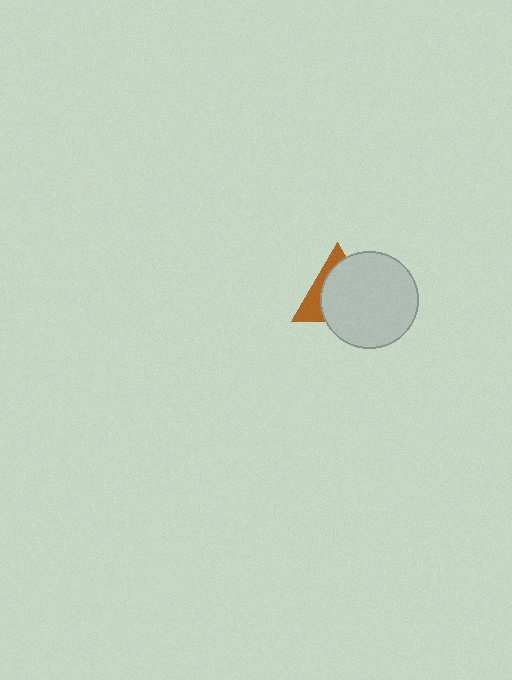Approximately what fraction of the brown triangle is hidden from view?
Roughly 69% of the brown triangle is hidden behind the light gray circle.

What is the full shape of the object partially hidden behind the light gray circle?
The partially hidden object is a brown triangle.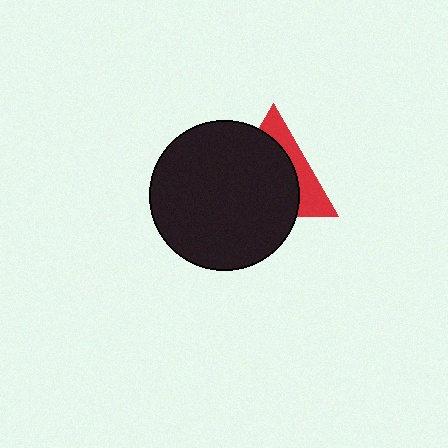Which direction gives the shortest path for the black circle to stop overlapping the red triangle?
Moving toward the lower-left gives the shortest separation.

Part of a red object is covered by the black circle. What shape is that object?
It is a triangle.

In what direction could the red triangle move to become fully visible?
The red triangle could move toward the upper-right. That would shift it out from behind the black circle entirely.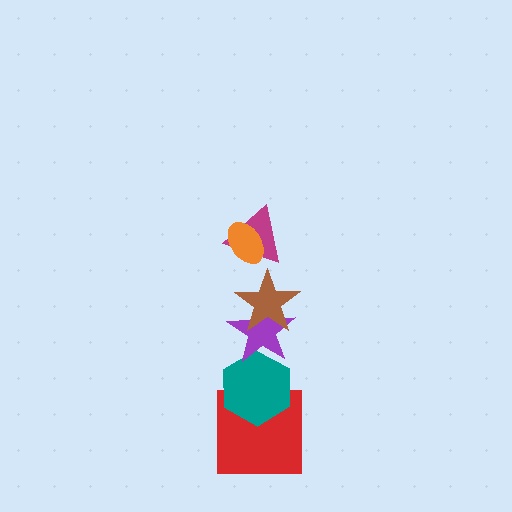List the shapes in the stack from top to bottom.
From top to bottom: the orange ellipse, the magenta triangle, the brown star, the purple star, the teal hexagon, the red square.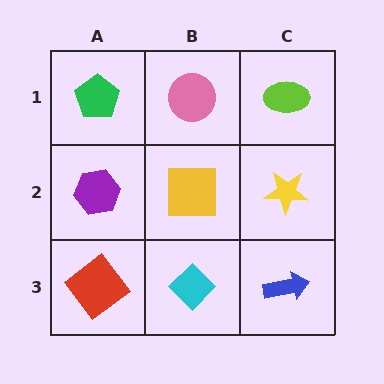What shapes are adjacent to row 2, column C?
A lime ellipse (row 1, column C), a blue arrow (row 3, column C), a yellow square (row 2, column B).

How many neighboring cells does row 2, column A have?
3.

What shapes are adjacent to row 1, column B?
A yellow square (row 2, column B), a green pentagon (row 1, column A), a lime ellipse (row 1, column C).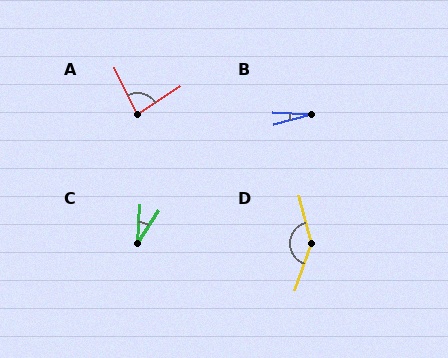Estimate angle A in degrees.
Approximately 82 degrees.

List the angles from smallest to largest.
B (17°), C (29°), A (82°), D (146°).